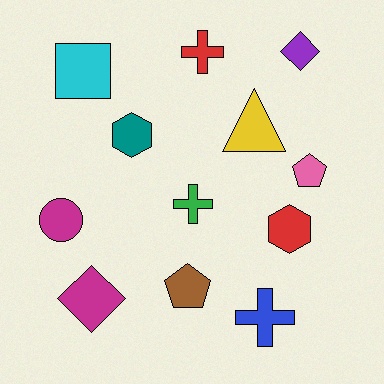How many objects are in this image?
There are 12 objects.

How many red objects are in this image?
There are 2 red objects.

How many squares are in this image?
There is 1 square.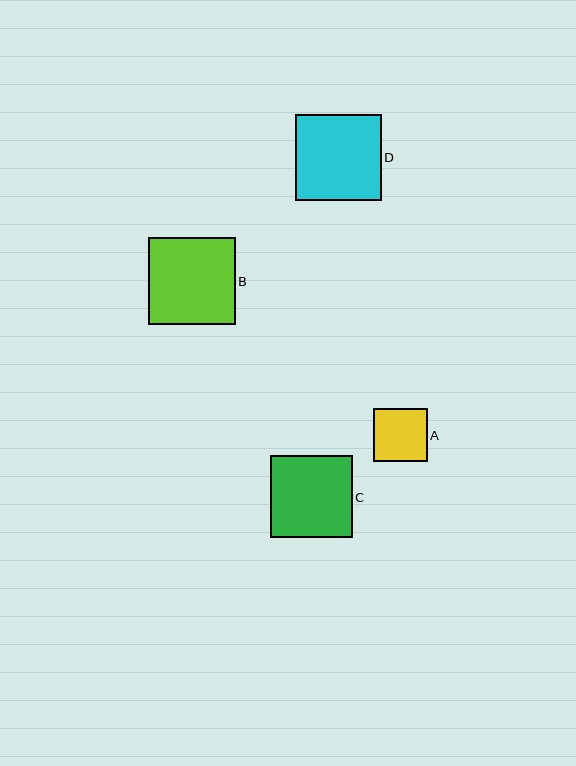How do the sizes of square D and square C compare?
Square D and square C are approximately the same size.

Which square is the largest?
Square B is the largest with a size of approximately 87 pixels.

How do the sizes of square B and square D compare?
Square B and square D are approximately the same size.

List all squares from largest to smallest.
From largest to smallest: B, D, C, A.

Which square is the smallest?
Square A is the smallest with a size of approximately 53 pixels.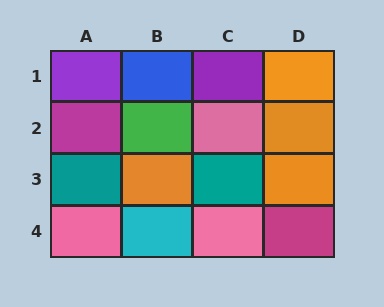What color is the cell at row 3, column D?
Orange.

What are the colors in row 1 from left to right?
Purple, blue, purple, orange.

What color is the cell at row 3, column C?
Teal.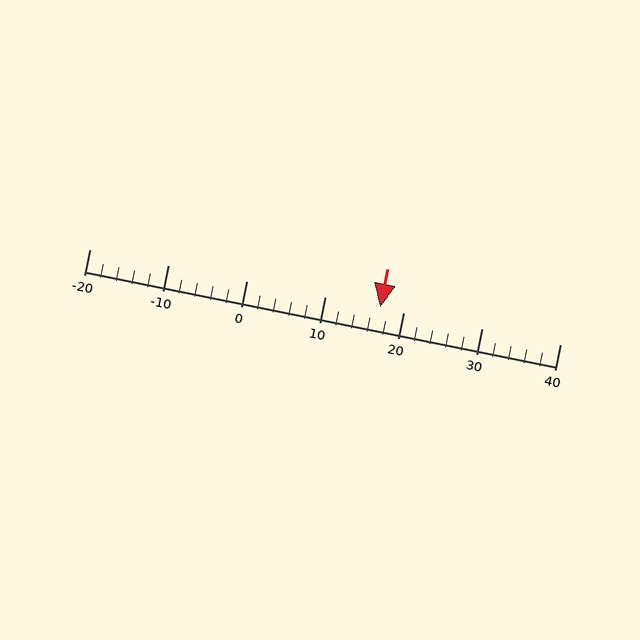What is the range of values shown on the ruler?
The ruler shows values from -20 to 40.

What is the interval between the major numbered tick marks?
The major tick marks are spaced 10 units apart.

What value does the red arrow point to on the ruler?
The red arrow points to approximately 17.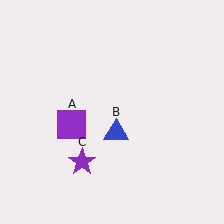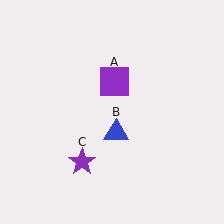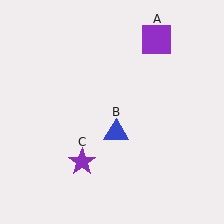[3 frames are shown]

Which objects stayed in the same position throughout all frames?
Blue triangle (object B) and purple star (object C) remained stationary.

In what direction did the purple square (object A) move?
The purple square (object A) moved up and to the right.